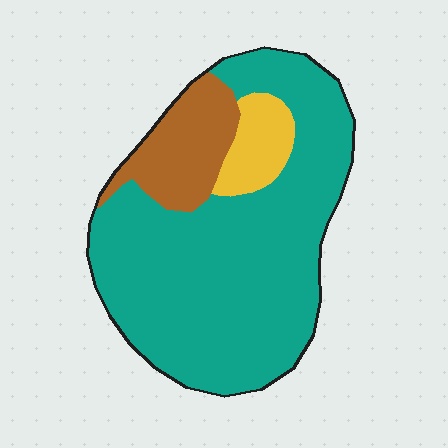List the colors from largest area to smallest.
From largest to smallest: teal, brown, yellow.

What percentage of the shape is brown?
Brown takes up less than a sixth of the shape.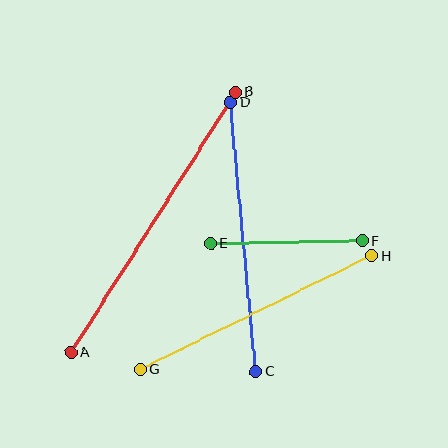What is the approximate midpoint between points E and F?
The midpoint is at approximately (287, 242) pixels.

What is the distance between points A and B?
The distance is approximately 308 pixels.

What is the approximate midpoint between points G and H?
The midpoint is at approximately (256, 313) pixels.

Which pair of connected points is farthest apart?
Points A and B are farthest apart.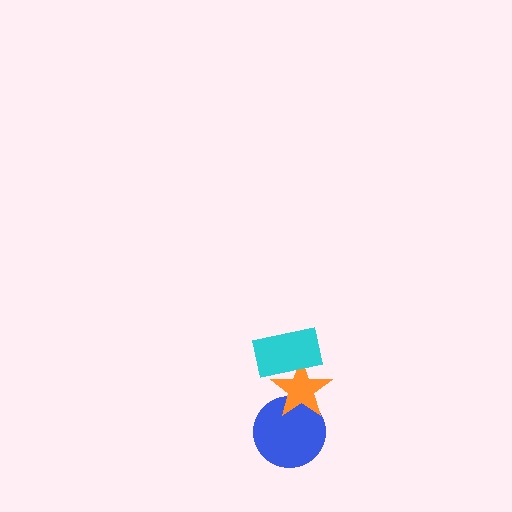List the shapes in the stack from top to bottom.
From top to bottom: the cyan rectangle, the orange star, the blue circle.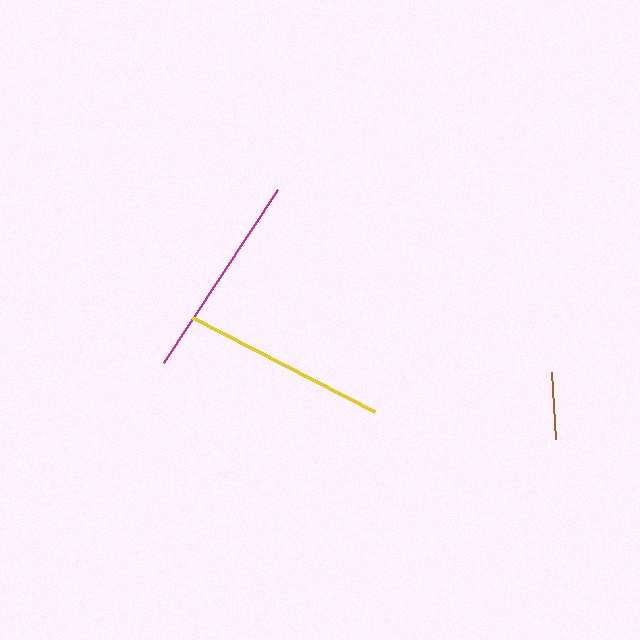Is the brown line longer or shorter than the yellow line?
The yellow line is longer than the brown line.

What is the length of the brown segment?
The brown segment is approximately 67 pixels long.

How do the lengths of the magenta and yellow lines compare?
The magenta and yellow lines are approximately the same length.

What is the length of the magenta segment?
The magenta segment is approximately 207 pixels long.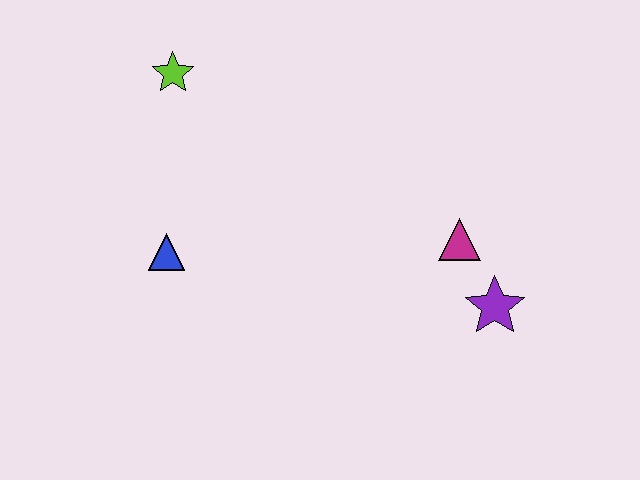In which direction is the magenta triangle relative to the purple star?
The magenta triangle is above the purple star.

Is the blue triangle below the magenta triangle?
Yes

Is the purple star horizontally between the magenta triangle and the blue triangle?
No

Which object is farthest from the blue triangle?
The purple star is farthest from the blue triangle.